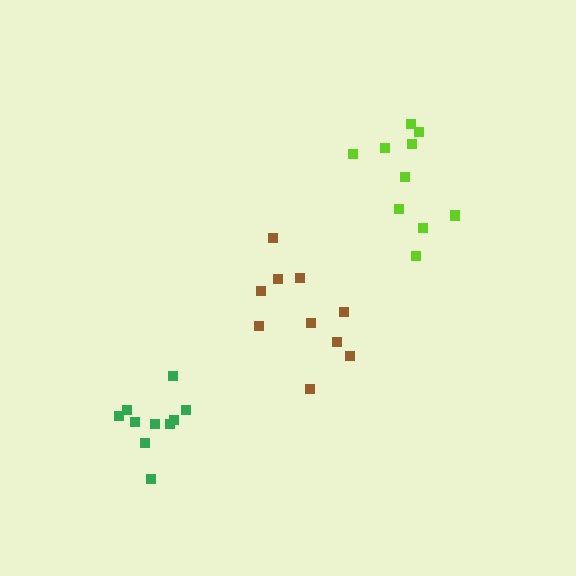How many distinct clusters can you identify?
There are 3 distinct clusters.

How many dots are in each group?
Group 1: 10 dots, Group 2: 10 dots, Group 3: 10 dots (30 total).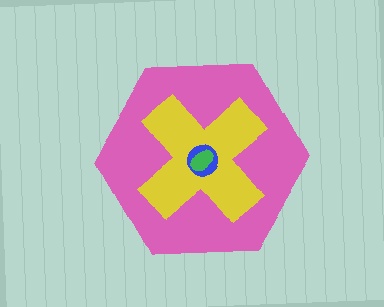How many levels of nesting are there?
4.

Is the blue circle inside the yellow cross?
Yes.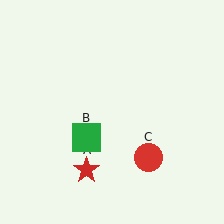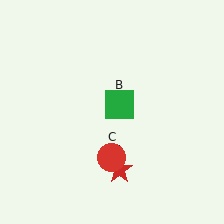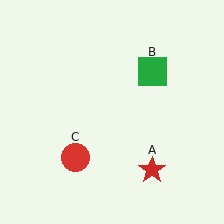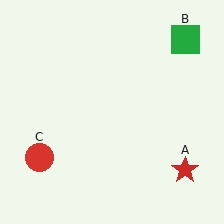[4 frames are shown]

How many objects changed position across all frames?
3 objects changed position: red star (object A), green square (object B), red circle (object C).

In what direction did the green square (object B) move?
The green square (object B) moved up and to the right.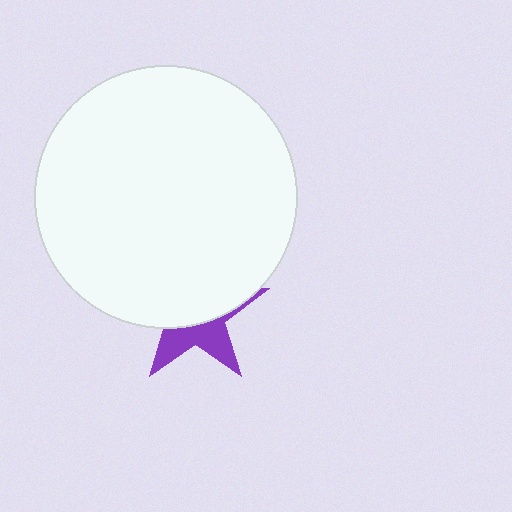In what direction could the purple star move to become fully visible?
The purple star could move down. That would shift it out from behind the white circle entirely.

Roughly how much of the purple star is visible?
A small part of it is visible (roughly 37%).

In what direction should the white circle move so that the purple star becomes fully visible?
The white circle should move up. That is the shortest direction to clear the overlap and leave the purple star fully visible.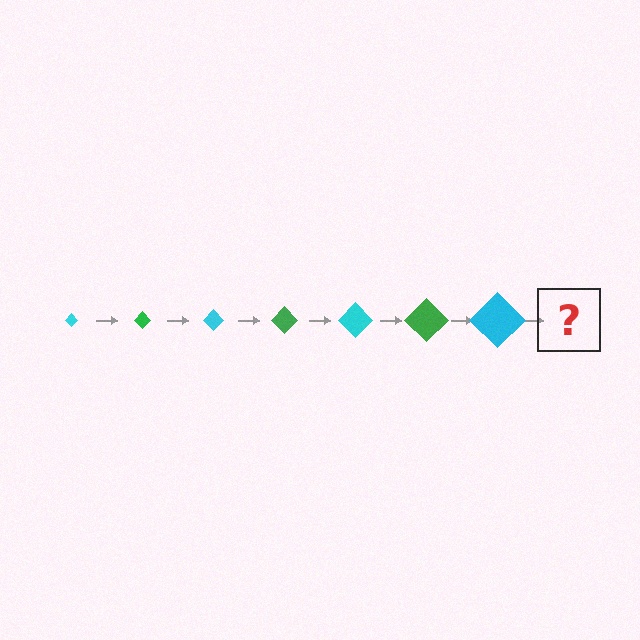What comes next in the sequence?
The next element should be a green diamond, larger than the previous one.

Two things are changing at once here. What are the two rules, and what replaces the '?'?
The two rules are that the diamond grows larger each step and the color cycles through cyan and green. The '?' should be a green diamond, larger than the previous one.